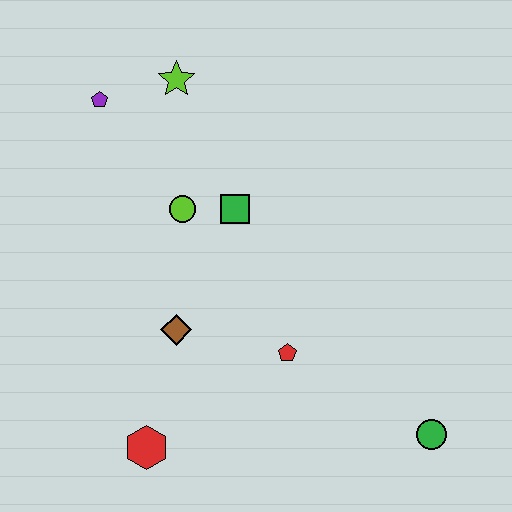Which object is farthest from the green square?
The green circle is farthest from the green square.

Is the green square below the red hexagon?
No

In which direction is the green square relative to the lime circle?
The green square is to the right of the lime circle.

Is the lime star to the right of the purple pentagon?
Yes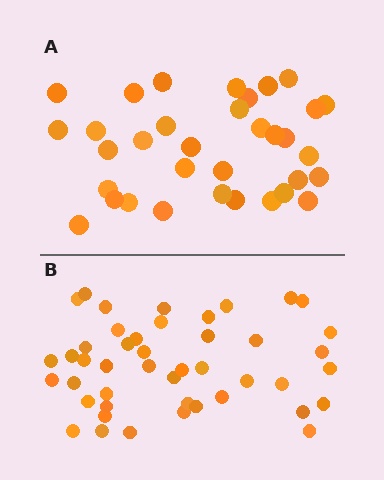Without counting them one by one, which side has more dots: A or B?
Region B (the bottom region) has more dots.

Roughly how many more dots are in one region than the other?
Region B has roughly 12 or so more dots than region A.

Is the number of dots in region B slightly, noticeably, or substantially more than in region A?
Region B has noticeably more, but not dramatically so. The ratio is roughly 1.3 to 1.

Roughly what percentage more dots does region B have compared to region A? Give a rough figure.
About 30% more.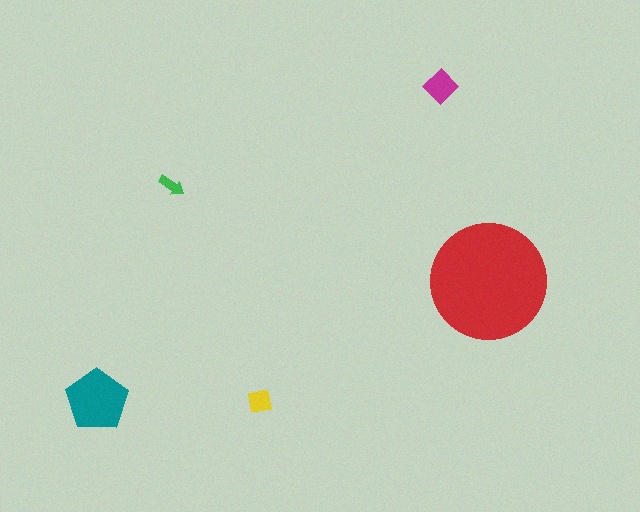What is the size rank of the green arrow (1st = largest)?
5th.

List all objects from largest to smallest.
The red circle, the teal pentagon, the magenta diamond, the yellow square, the green arrow.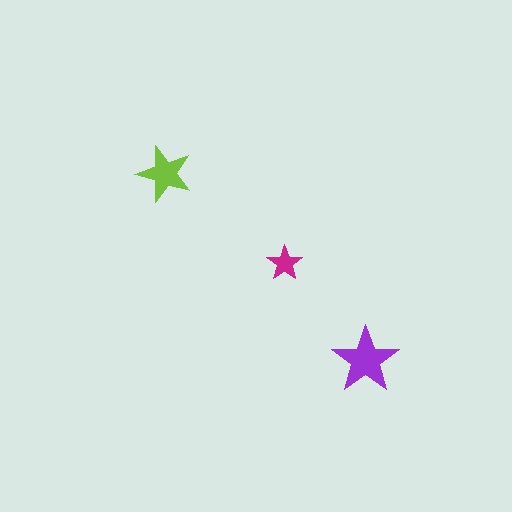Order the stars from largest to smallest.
the purple one, the lime one, the magenta one.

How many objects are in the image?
There are 3 objects in the image.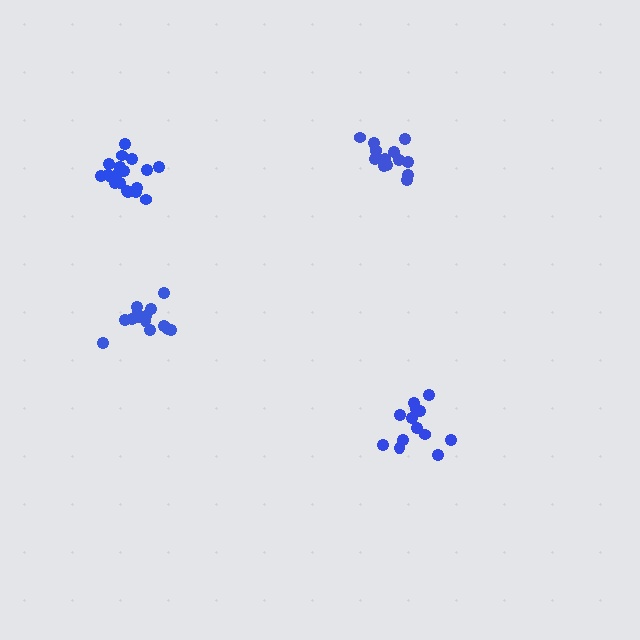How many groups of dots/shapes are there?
There are 4 groups.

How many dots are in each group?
Group 1: 14 dots, Group 2: 15 dots, Group 3: 13 dots, Group 4: 19 dots (61 total).